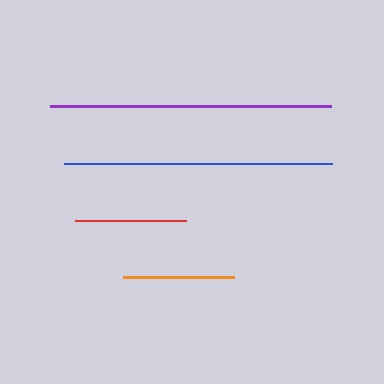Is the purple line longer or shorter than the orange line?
The purple line is longer than the orange line.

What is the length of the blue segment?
The blue segment is approximately 268 pixels long.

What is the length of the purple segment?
The purple segment is approximately 281 pixels long.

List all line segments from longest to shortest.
From longest to shortest: purple, blue, red, orange.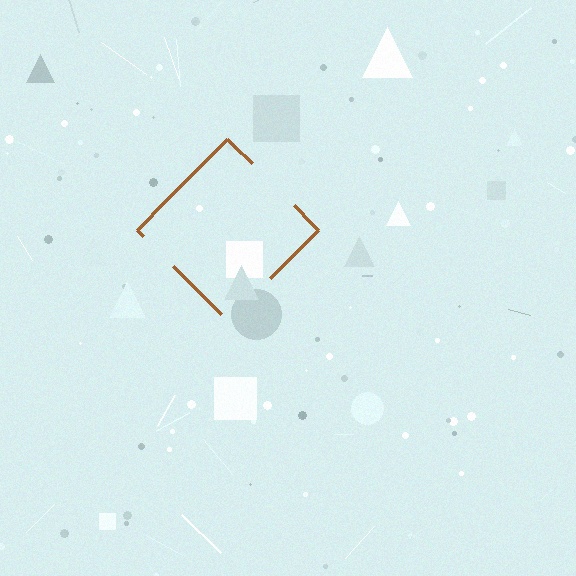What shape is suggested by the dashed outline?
The dashed outline suggests a diamond.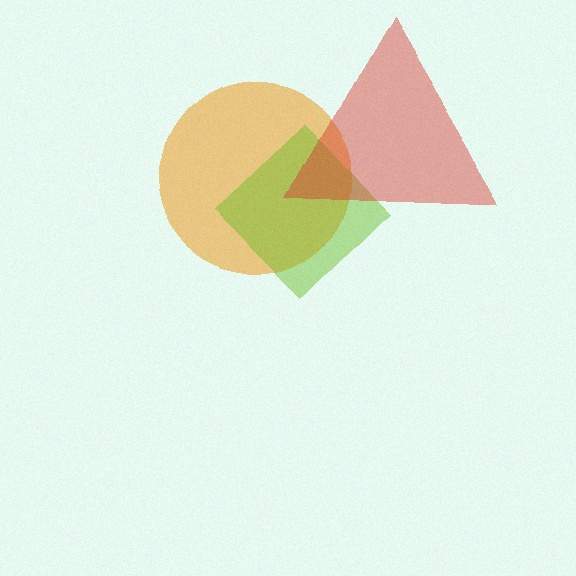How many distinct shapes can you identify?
There are 3 distinct shapes: an orange circle, a lime diamond, a red triangle.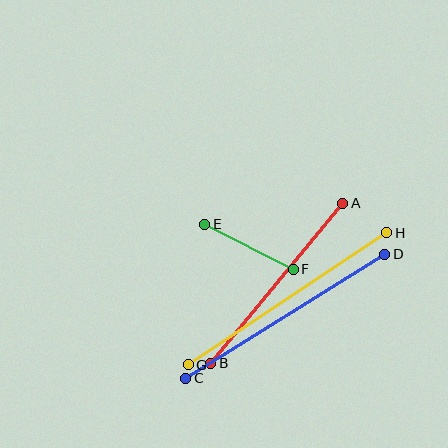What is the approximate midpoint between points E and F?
The midpoint is at approximately (249, 247) pixels.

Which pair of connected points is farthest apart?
Points G and H are farthest apart.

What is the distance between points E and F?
The distance is approximately 99 pixels.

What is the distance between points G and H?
The distance is approximately 238 pixels.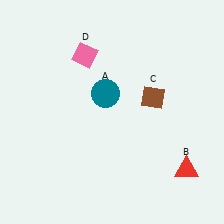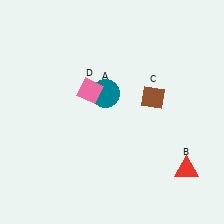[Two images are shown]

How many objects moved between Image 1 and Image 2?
1 object moved between the two images.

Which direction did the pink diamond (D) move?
The pink diamond (D) moved down.